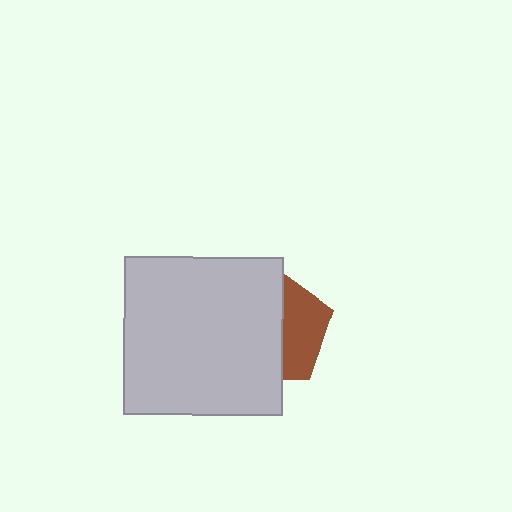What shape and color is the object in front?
The object in front is a light gray square.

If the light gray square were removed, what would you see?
You would see the complete brown pentagon.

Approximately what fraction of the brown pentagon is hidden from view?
Roughly 62% of the brown pentagon is hidden behind the light gray square.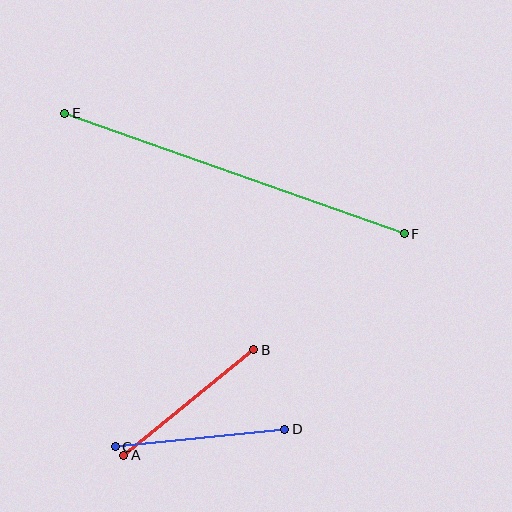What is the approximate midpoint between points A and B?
The midpoint is at approximately (189, 402) pixels.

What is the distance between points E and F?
The distance is approximately 360 pixels.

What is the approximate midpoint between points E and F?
The midpoint is at approximately (235, 174) pixels.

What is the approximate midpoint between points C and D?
The midpoint is at approximately (200, 438) pixels.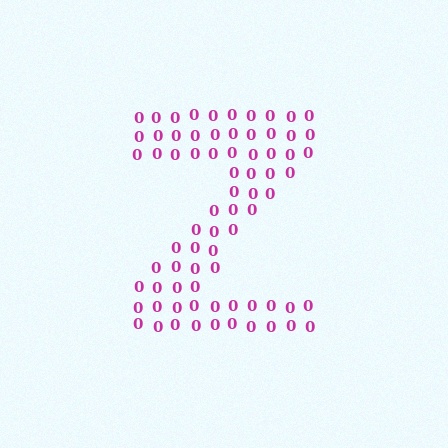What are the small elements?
The small elements are digit 0's.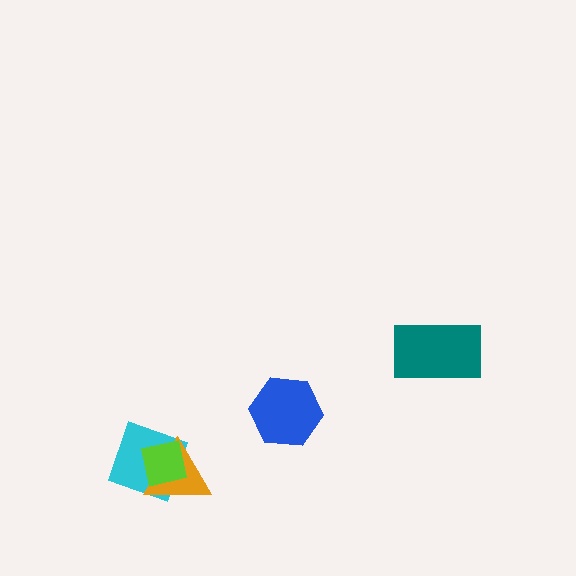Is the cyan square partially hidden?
Yes, it is partially covered by another shape.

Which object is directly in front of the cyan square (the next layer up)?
The orange triangle is directly in front of the cyan square.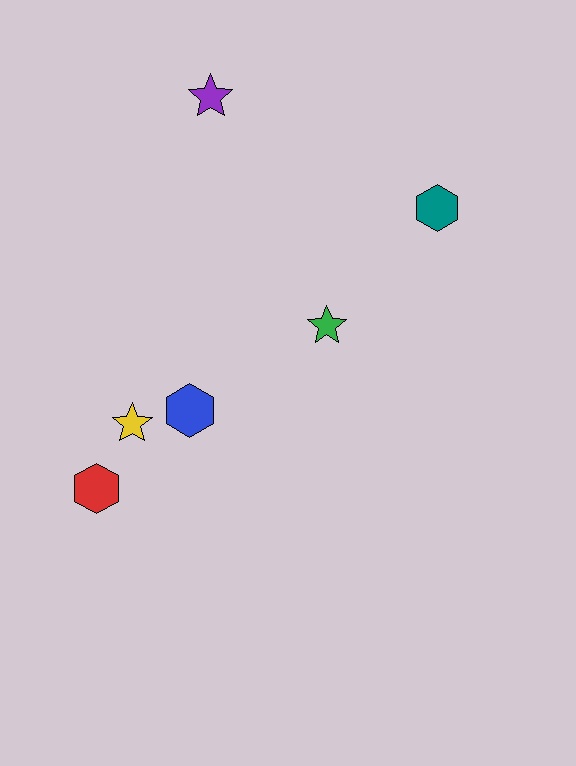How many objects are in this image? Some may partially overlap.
There are 6 objects.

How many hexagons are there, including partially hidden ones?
There are 3 hexagons.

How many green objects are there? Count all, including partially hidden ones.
There is 1 green object.